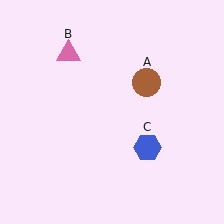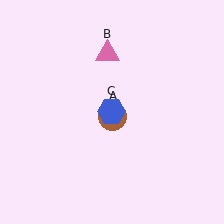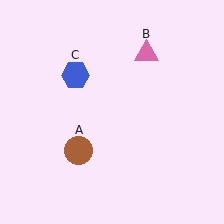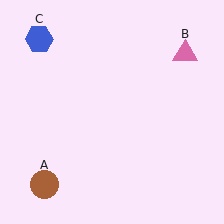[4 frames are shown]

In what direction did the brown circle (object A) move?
The brown circle (object A) moved down and to the left.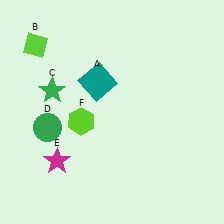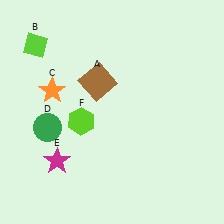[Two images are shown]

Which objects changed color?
A changed from teal to brown. C changed from green to orange.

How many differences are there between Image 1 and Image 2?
There are 2 differences between the two images.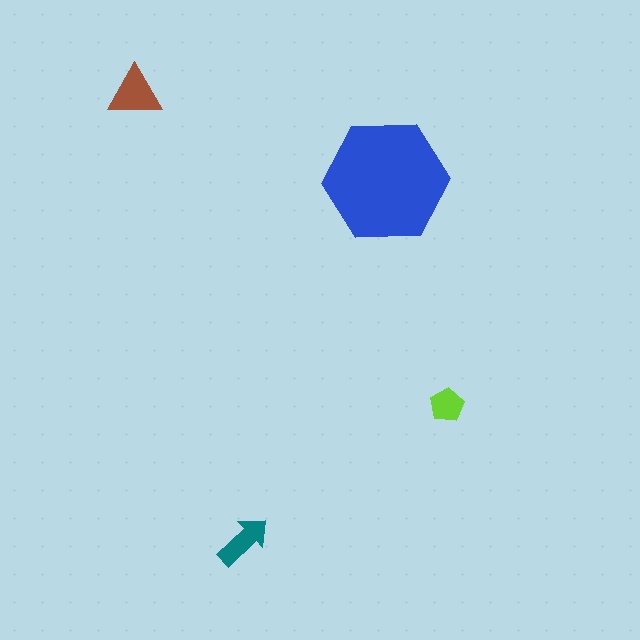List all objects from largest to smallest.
The blue hexagon, the brown triangle, the teal arrow, the lime pentagon.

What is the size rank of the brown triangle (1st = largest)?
2nd.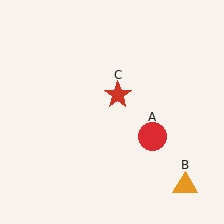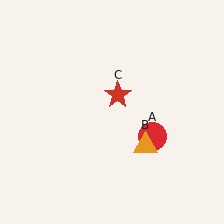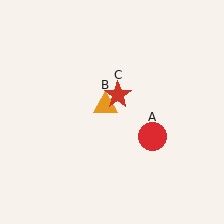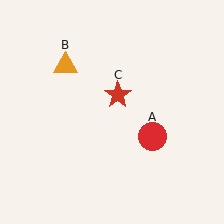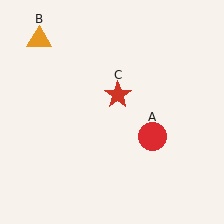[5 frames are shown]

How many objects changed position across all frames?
1 object changed position: orange triangle (object B).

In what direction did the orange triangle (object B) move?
The orange triangle (object B) moved up and to the left.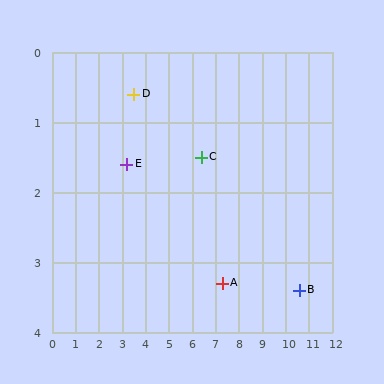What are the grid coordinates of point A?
Point A is at approximately (7.3, 3.3).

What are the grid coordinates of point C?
Point C is at approximately (6.4, 1.5).